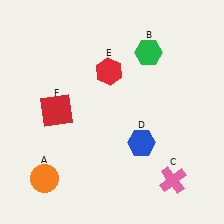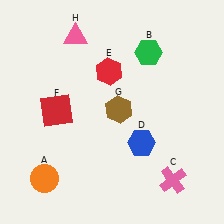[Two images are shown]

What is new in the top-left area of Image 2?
A pink triangle (H) was added in the top-left area of Image 2.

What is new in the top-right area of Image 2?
A brown hexagon (G) was added in the top-right area of Image 2.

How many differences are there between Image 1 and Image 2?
There are 2 differences between the two images.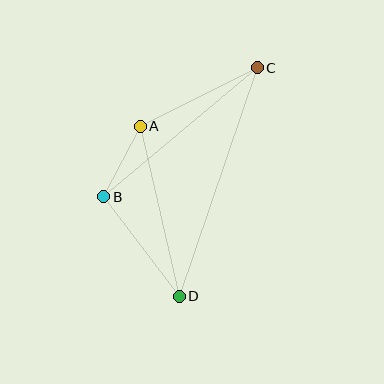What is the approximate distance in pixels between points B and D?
The distance between B and D is approximately 125 pixels.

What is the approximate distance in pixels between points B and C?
The distance between B and C is approximately 201 pixels.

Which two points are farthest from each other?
Points C and D are farthest from each other.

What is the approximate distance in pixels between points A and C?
The distance between A and C is approximately 131 pixels.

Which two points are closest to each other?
Points A and B are closest to each other.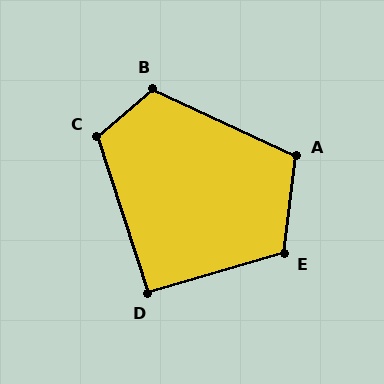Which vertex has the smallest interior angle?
D, at approximately 92 degrees.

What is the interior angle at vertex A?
Approximately 108 degrees (obtuse).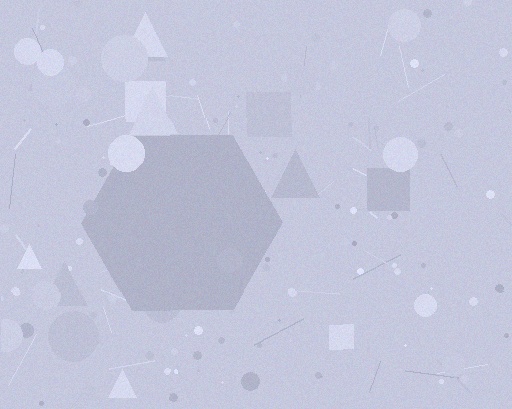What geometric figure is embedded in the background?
A hexagon is embedded in the background.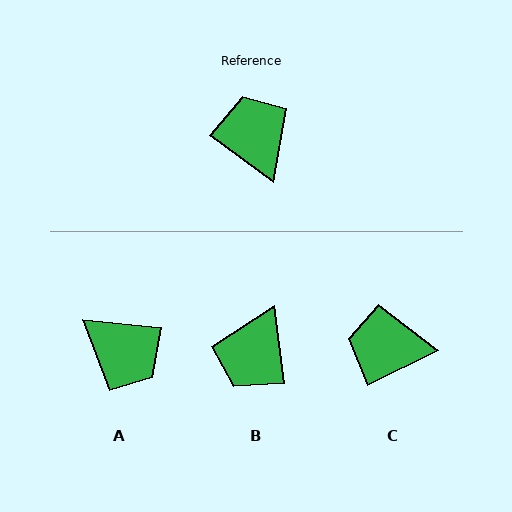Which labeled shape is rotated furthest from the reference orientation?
A, about 149 degrees away.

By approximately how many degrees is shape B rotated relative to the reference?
Approximately 134 degrees counter-clockwise.